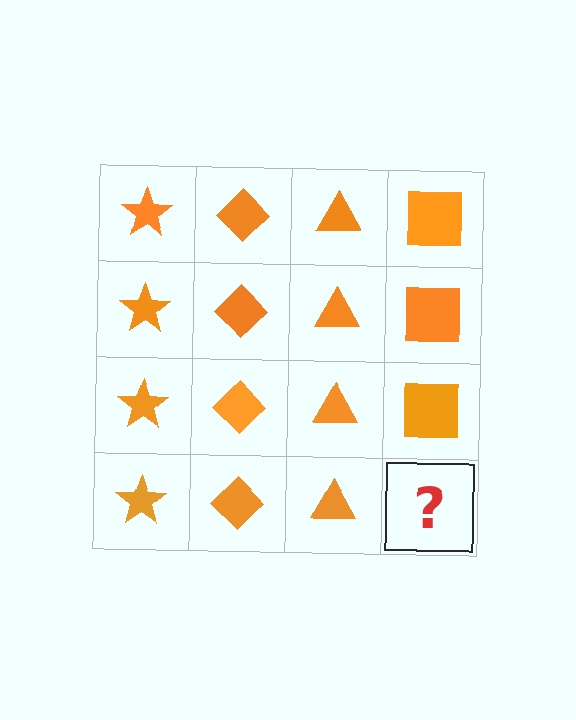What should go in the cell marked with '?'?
The missing cell should contain an orange square.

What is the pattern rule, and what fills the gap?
The rule is that each column has a consistent shape. The gap should be filled with an orange square.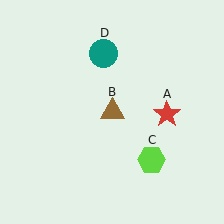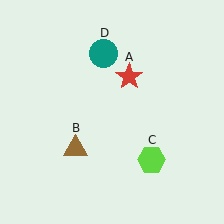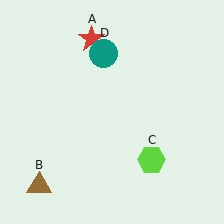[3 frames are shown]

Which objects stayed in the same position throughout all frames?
Lime hexagon (object C) and teal circle (object D) remained stationary.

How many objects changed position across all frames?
2 objects changed position: red star (object A), brown triangle (object B).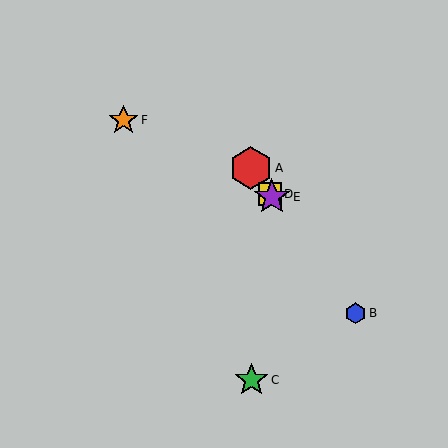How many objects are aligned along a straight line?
4 objects (A, B, D, E) are aligned along a straight line.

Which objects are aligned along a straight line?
Objects A, B, D, E are aligned along a straight line.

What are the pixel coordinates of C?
Object C is at (252, 380).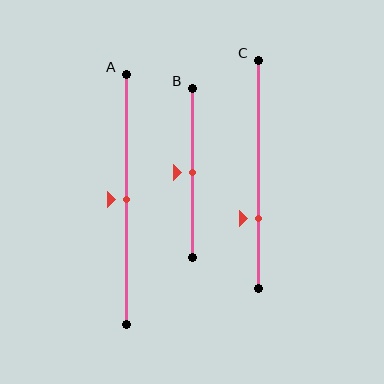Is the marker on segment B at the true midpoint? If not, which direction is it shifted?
Yes, the marker on segment B is at the true midpoint.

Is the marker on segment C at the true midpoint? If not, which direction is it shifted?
No, the marker on segment C is shifted downward by about 19% of the segment length.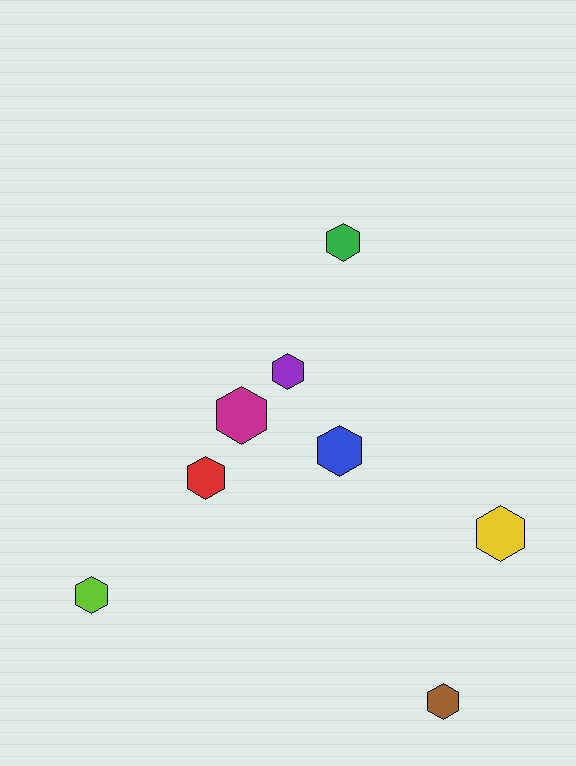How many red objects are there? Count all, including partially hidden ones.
There is 1 red object.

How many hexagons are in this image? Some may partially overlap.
There are 8 hexagons.